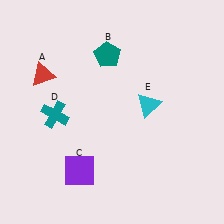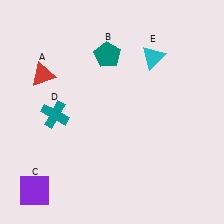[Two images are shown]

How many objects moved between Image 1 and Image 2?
2 objects moved between the two images.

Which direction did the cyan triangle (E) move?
The cyan triangle (E) moved up.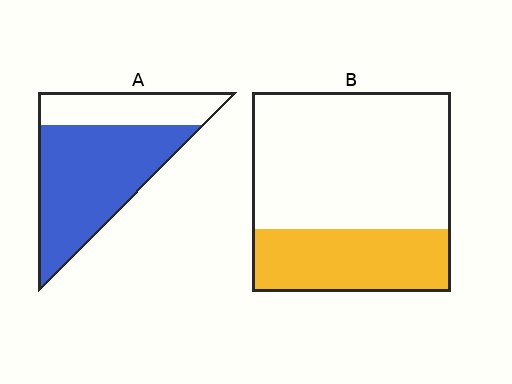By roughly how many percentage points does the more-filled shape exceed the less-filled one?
By roughly 40 percentage points (A over B).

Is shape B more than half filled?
No.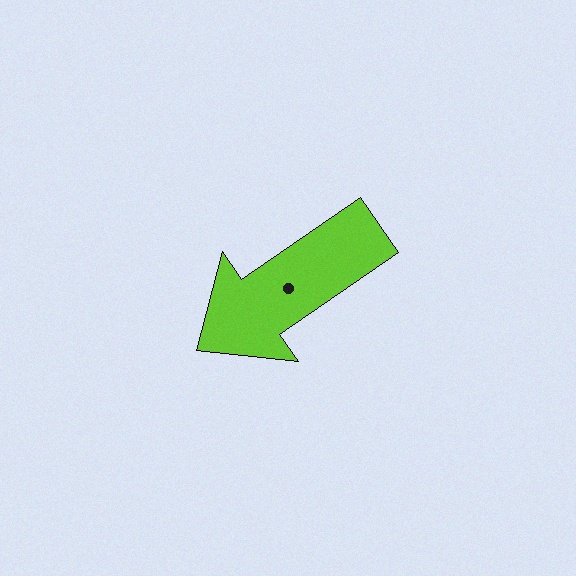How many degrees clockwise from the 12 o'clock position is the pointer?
Approximately 236 degrees.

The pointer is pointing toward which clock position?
Roughly 8 o'clock.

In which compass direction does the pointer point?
Southwest.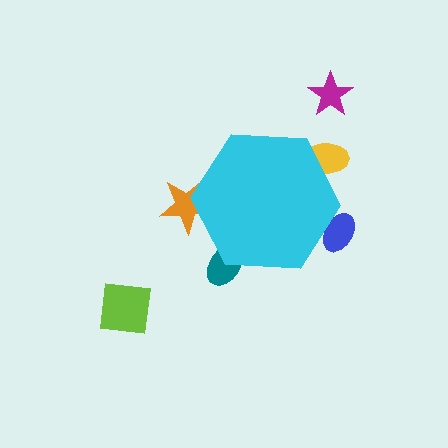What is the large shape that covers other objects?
A cyan hexagon.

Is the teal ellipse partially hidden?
Yes, the teal ellipse is partially hidden behind the cyan hexagon.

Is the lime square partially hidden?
No, the lime square is fully visible.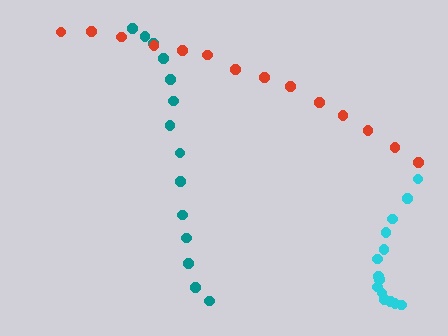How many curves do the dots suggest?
There are 3 distinct paths.